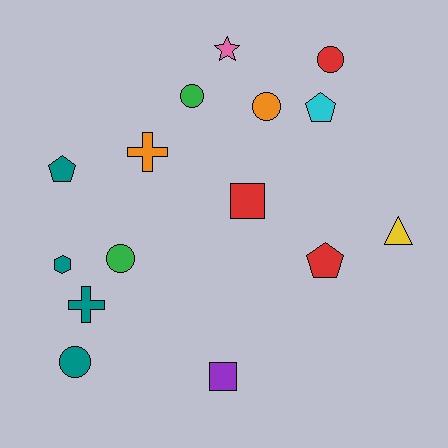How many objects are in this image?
There are 15 objects.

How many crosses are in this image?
There are 2 crosses.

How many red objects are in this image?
There are 3 red objects.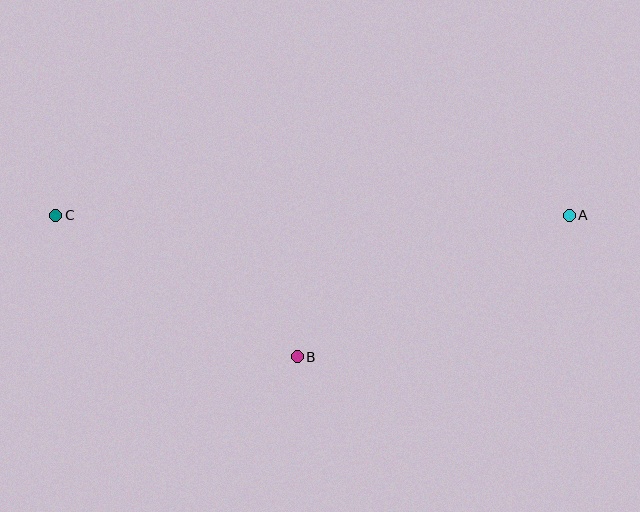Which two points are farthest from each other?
Points A and C are farthest from each other.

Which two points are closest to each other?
Points B and C are closest to each other.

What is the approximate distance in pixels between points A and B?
The distance between A and B is approximately 307 pixels.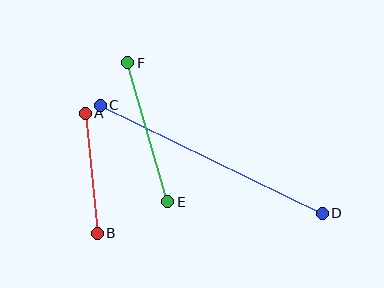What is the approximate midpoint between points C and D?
The midpoint is at approximately (211, 159) pixels.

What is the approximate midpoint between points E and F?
The midpoint is at approximately (148, 132) pixels.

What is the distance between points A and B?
The distance is approximately 121 pixels.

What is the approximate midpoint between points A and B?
The midpoint is at approximately (91, 173) pixels.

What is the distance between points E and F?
The distance is approximately 144 pixels.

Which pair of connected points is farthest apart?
Points C and D are farthest apart.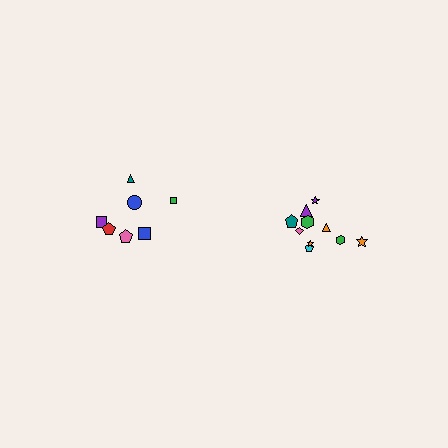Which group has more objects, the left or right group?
The right group.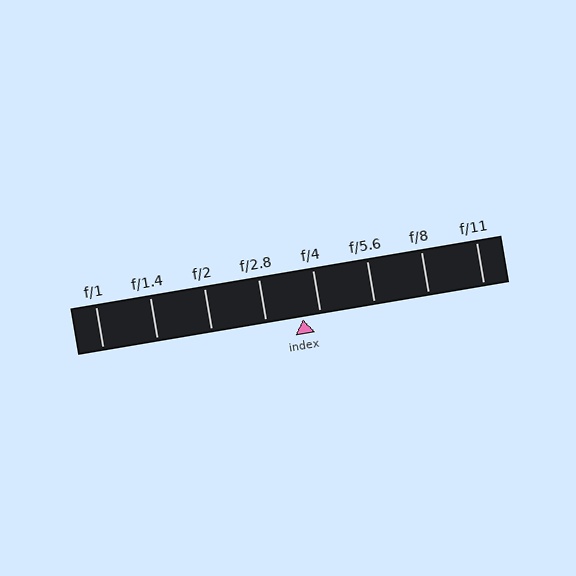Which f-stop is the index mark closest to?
The index mark is closest to f/4.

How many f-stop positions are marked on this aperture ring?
There are 8 f-stop positions marked.